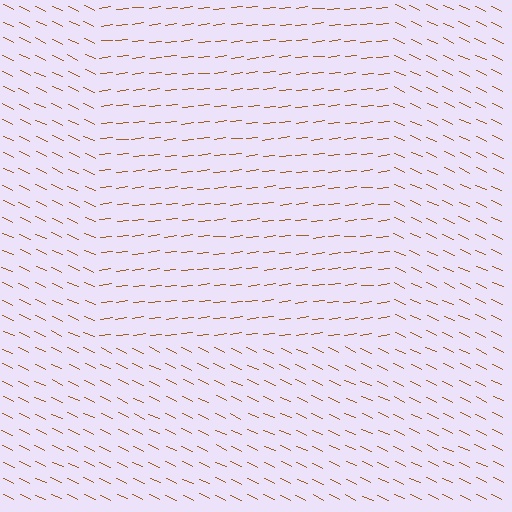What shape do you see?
I see a rectangle.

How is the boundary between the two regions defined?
The boundary is defined purely by a change in line orientation (approximately 32 degrees difference). All lines are the same color and thickness.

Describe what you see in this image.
The image is filled with small brown line segments. A rectangle region in the image has lines oriented differently from the surrounding lines, creating a visible texture boundary.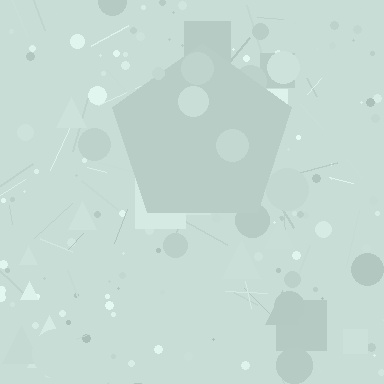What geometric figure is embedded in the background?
A pentagon is embedded in the background.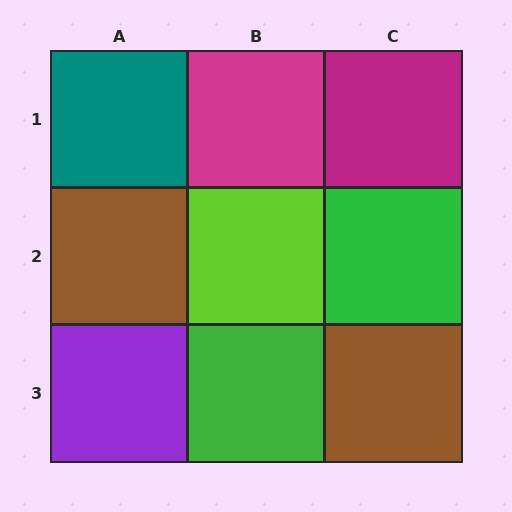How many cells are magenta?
2 cells are magenta.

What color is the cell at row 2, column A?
Brown.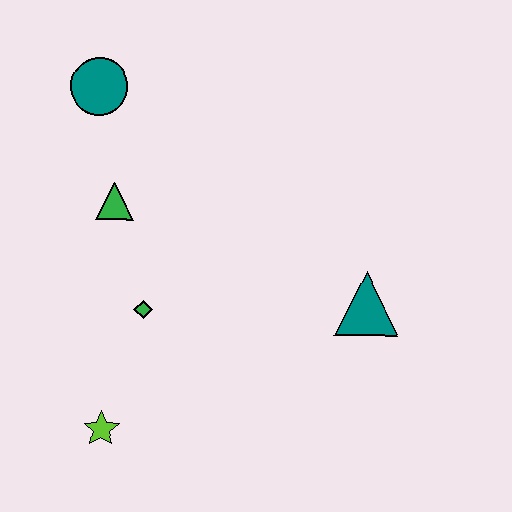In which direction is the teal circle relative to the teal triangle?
The teal circle is to the left of the teal triangle.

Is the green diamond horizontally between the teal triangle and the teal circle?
Yes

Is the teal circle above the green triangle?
Yes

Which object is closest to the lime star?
The green diamond is closest to the lime star.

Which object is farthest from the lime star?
The teal circle is farthest from the lime star.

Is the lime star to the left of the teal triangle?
Yes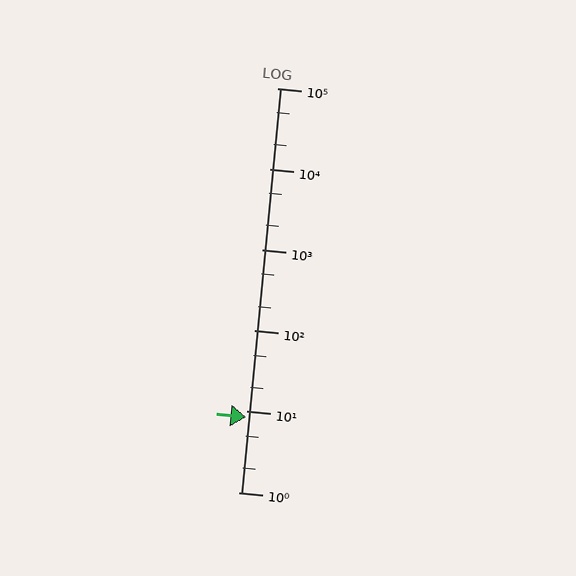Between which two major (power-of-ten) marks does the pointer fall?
The pointer is between 1 and 10.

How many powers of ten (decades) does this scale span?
The scale spans 5 decades, from 1 to 100000.